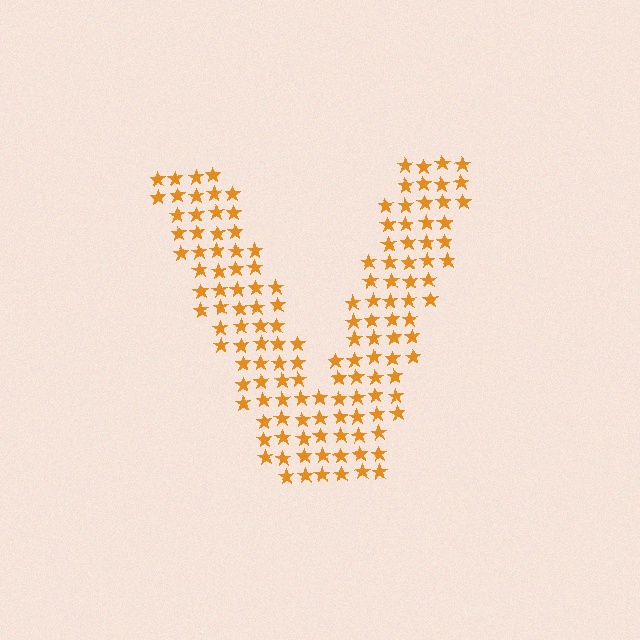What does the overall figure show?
The overall figure shows the letter V.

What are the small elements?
The small elements are stars.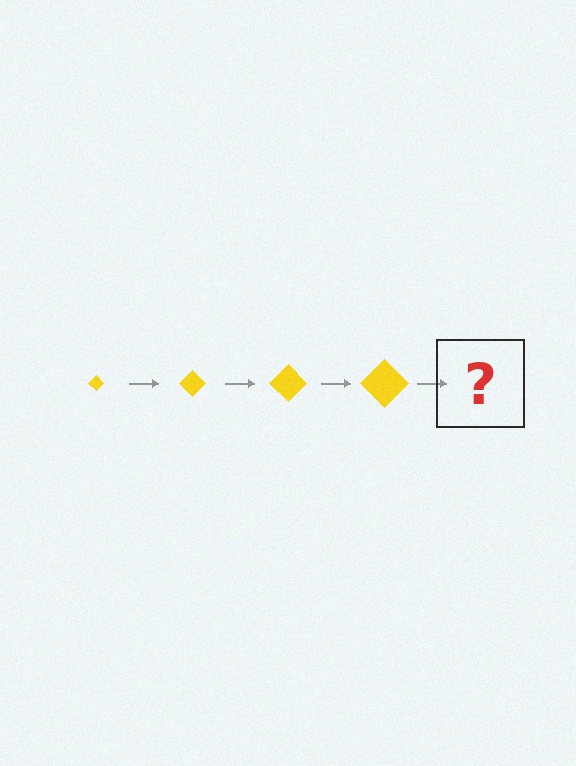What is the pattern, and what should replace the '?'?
The pattern is that the diamond gets progressively larger each step. The '?' should be a yellow diamond, larger than the previous one.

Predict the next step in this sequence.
The next step is a yellow diamond, larger than the previous one.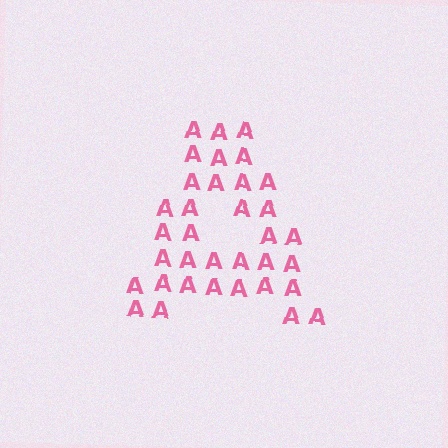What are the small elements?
The small elements are letter A's.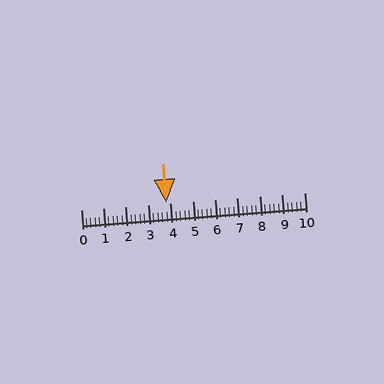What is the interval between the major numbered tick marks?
The major tick marks are spaced 1 units apart.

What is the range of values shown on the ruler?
The ruler shows values from 0 to 10.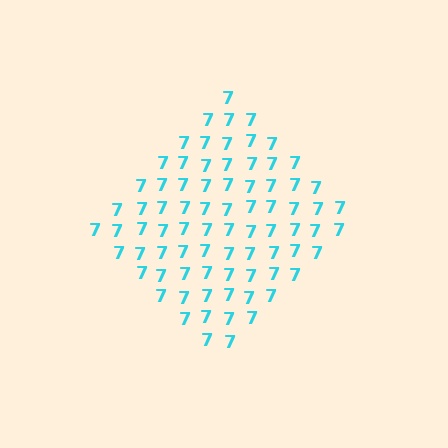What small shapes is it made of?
It is made of small digit 7's.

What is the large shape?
The large shape is a diamond.